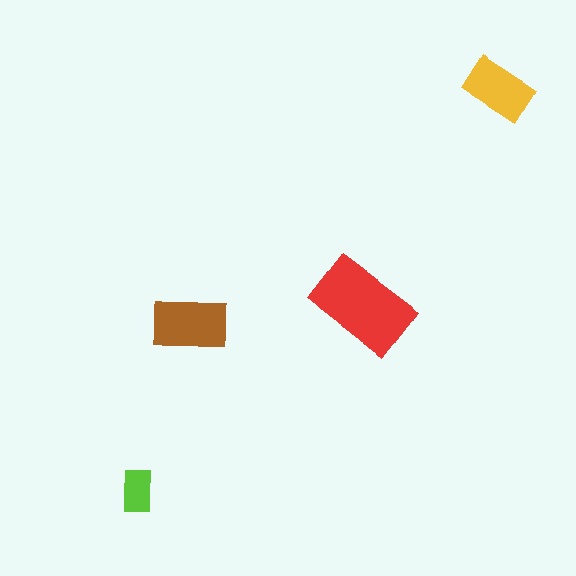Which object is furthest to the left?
The lime rectangle is leftmost.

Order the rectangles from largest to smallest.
the red one, the brown one, the yellow one, the lime one.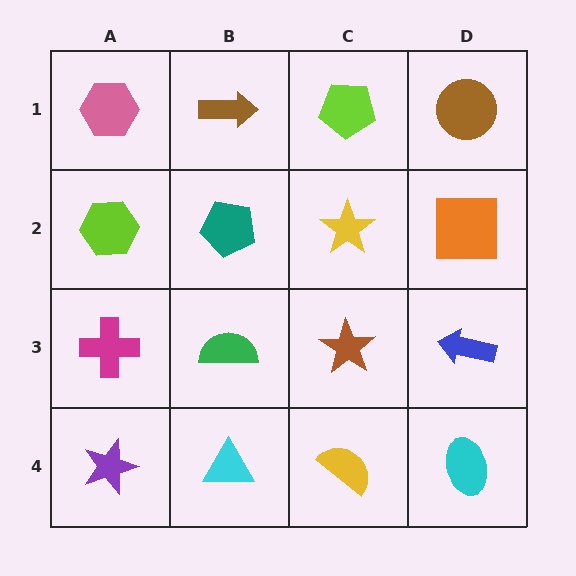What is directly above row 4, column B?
A green semicircle.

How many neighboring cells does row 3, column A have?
3.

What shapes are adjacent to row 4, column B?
A green semicircle (row 3, column B), a purple star (row 4, column A), a yellow semicircle (row 4, column C).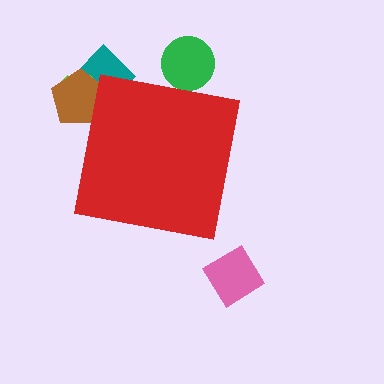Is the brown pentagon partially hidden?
Yes, the brown pentagon is partially hidden behind the red square.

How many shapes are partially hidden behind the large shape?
4 shapes are partially hidden.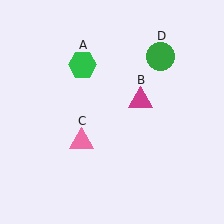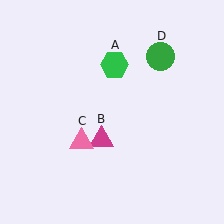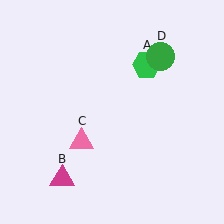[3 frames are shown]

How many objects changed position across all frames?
2 objects changed position: green hexagon (object A), magenta triangle (object B).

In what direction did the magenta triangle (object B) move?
The magenta triangle (object B) moved down and to the left.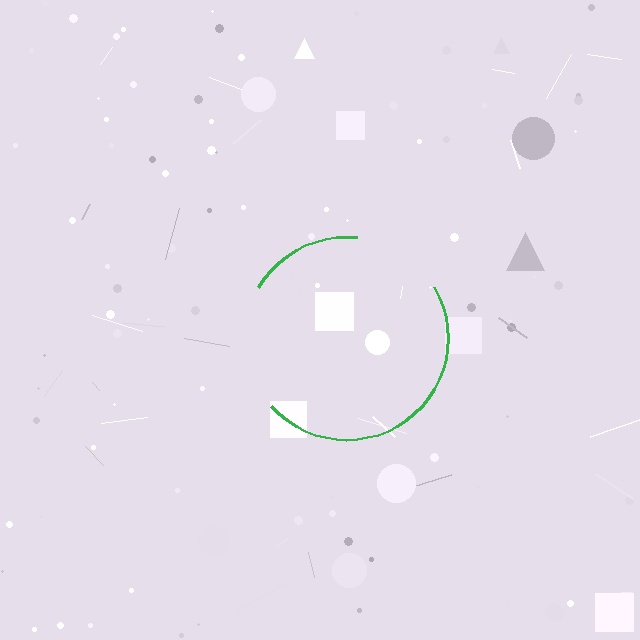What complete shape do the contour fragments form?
The contour fragments form a circle.